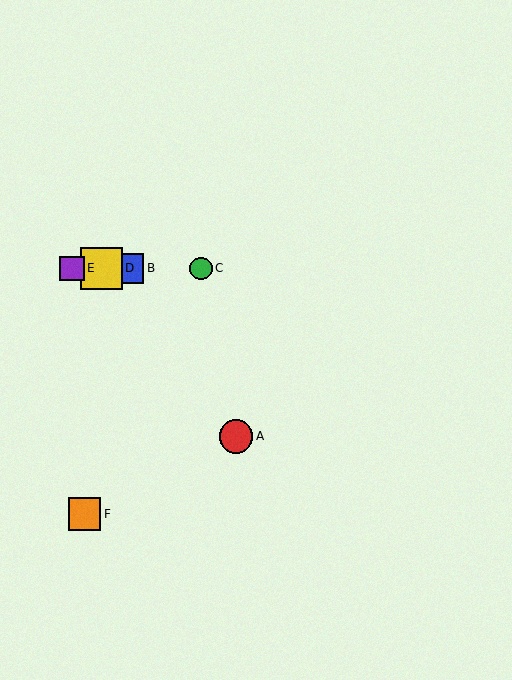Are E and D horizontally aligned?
Yes, both are at y≈268.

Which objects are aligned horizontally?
Objects B, C, D, E are aligned horizontally.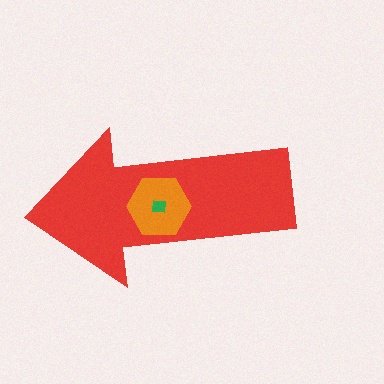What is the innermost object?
The green square.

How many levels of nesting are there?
3.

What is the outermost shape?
The red arrow.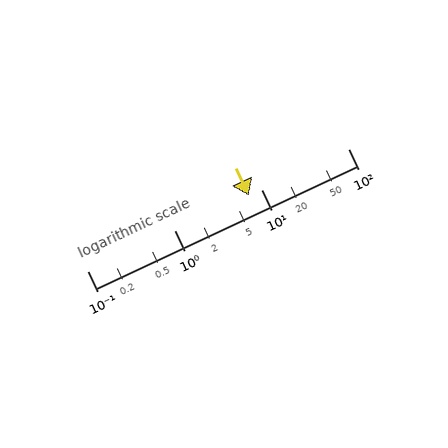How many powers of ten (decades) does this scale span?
The scale spans 3 decades, from 0.1 to 100.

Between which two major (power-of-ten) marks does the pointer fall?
The pointer is between 1 and 10.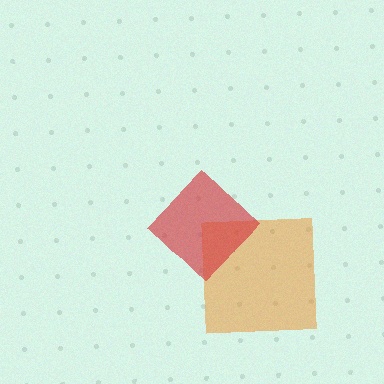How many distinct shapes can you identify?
There are 2 distinct shapes: an orange square, a red diamond.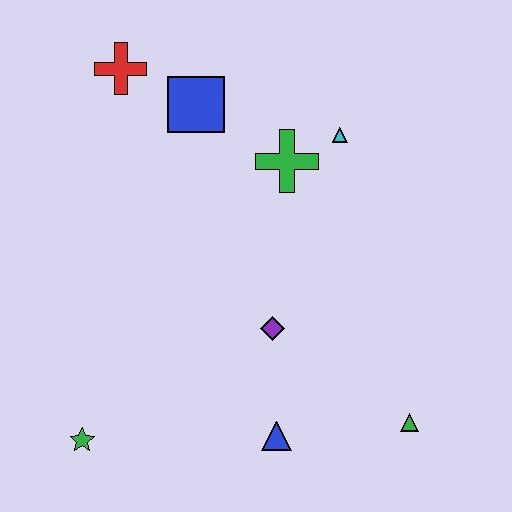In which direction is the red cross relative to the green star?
The red cross is above the green star.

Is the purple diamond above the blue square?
No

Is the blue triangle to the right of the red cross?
Yes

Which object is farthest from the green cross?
The green star is farthest from the green cross.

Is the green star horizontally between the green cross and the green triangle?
No